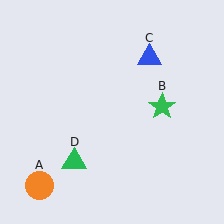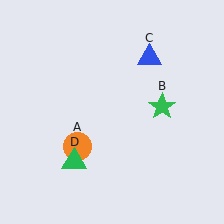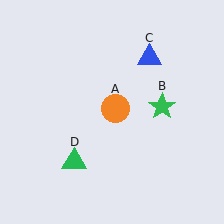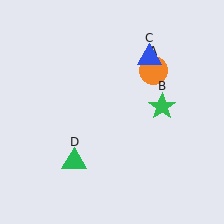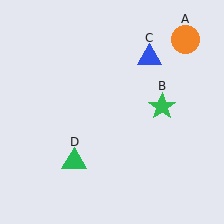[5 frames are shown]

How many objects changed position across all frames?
1 object changed position: orange circle (object A).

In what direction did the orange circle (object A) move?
The orange circle (object A) moved up and to the right.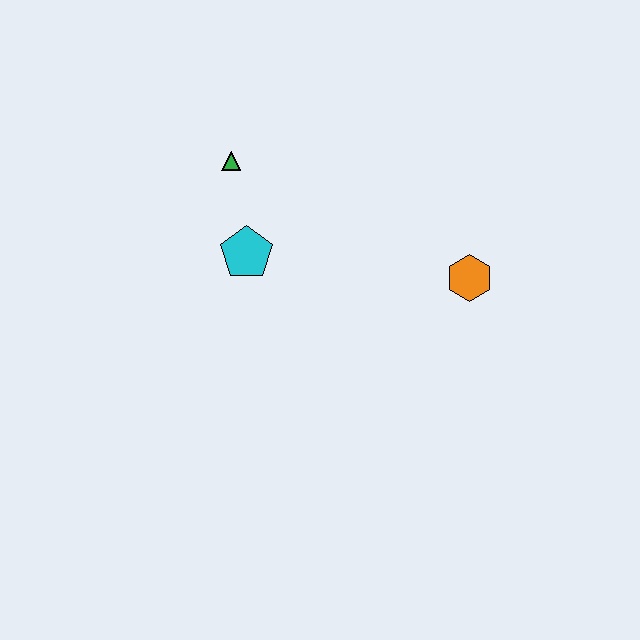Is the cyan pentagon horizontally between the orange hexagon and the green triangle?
Yes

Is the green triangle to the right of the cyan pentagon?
No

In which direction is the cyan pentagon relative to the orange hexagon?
The cyan pentagon is to the left of the orange hexagon.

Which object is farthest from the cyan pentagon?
The orange hexagon is farthest from the cyan pentagon.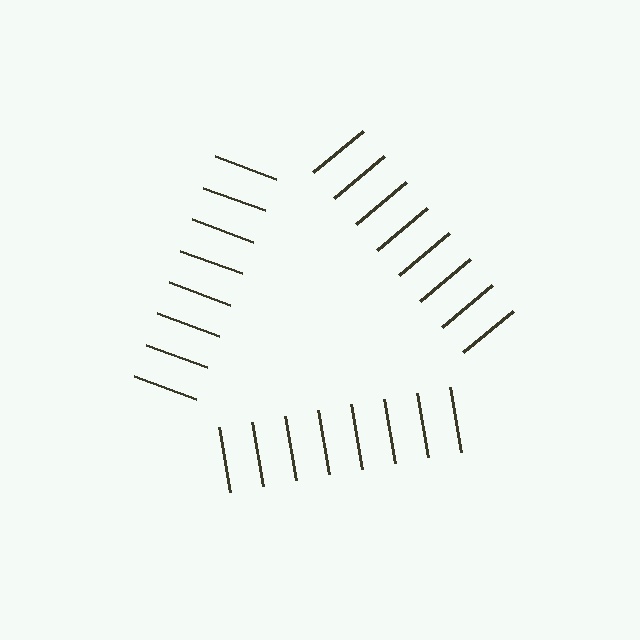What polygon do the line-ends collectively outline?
An illusory triangle — the line segments terminate on its edges but no continuous stroke is drawn.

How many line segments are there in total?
24 — 8 along each of the 3 edges.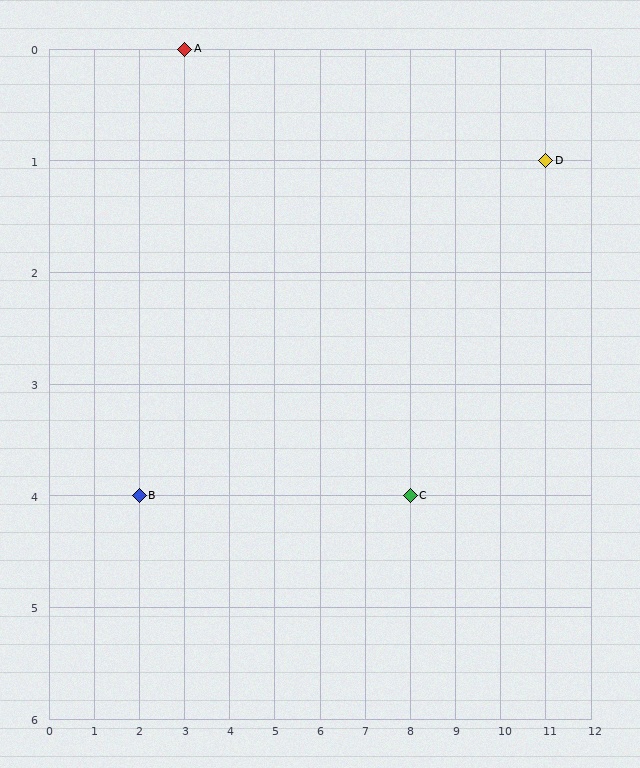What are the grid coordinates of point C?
Point C is at grid coordinates (8, 4).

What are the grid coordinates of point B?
Point B is at grid coordinates (2, 4).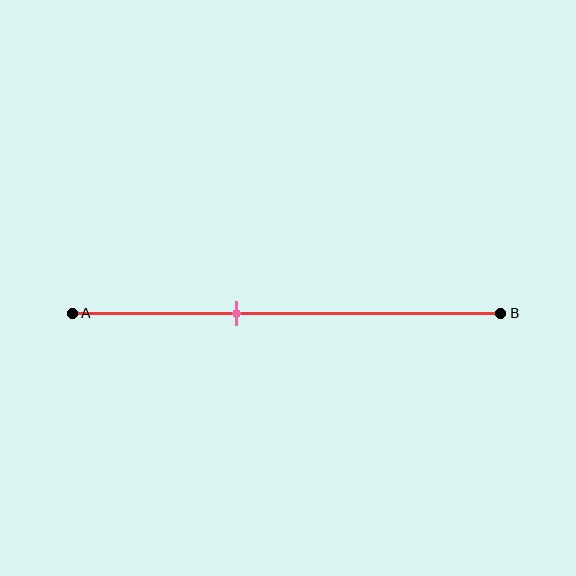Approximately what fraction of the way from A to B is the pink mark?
The pink mark is approximately 40% of the way from A to B.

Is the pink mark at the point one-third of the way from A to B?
No, the mark is at about 40% from A, not at the 33% one-third point.